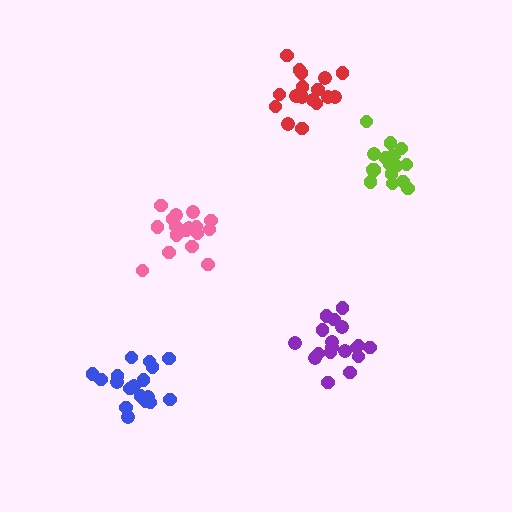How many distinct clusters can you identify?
There are 5 distinct clusters.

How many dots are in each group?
Group 1: 18 dots, Group 2: 18 dots, Group 3: 18 dots, Group 4: 17 dots, Group 5: 18 dots (89 total).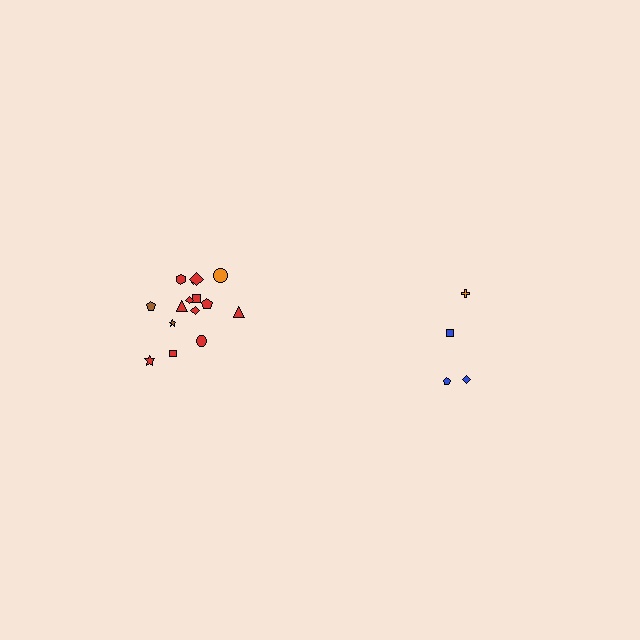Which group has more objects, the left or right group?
The left group.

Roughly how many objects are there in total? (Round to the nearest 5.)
Roughly 20 objects in total.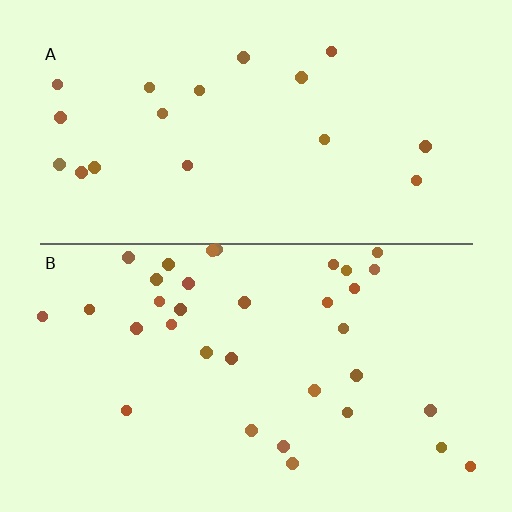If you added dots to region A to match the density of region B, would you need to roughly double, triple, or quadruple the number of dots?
Approximately double.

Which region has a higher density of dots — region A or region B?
B (the bottom).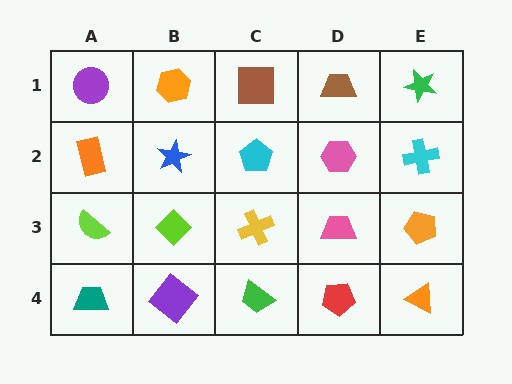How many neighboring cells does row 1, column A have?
2.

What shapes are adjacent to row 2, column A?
A purple circle (row 1, column A), a lime semicircle (row 3, column A), a blue star (row 2, column B).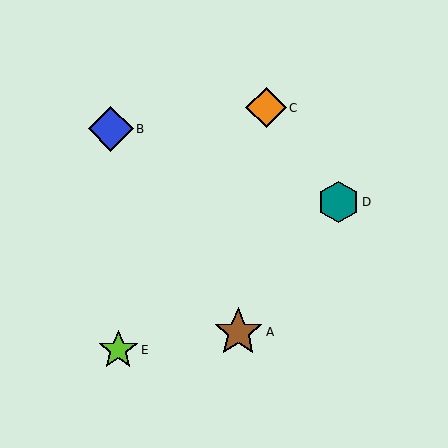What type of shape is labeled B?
Shape B is a blue diamond.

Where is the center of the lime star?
The center of the lime star is at (118, 350).